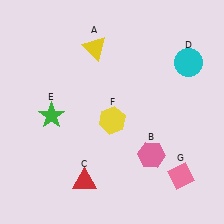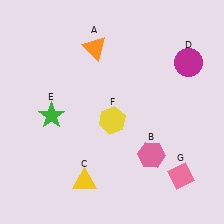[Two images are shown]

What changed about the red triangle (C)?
In Image 1, C is red. In Image 2, it changed to yellow.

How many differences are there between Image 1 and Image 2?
There are 3 differences between the two images.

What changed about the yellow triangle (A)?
In Image 1, A is yellow. In Image 2, it changed to orange.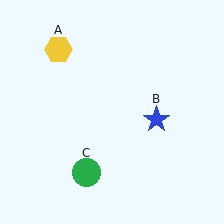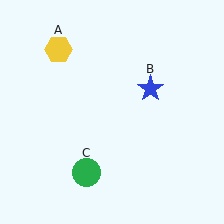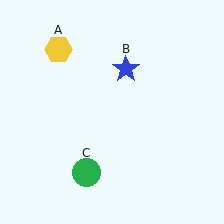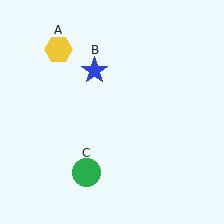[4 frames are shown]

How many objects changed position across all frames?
1 object changed position: blue star (object B).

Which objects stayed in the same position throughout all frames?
Yellow hexagon (object A) and green circle (object C) remained stationary.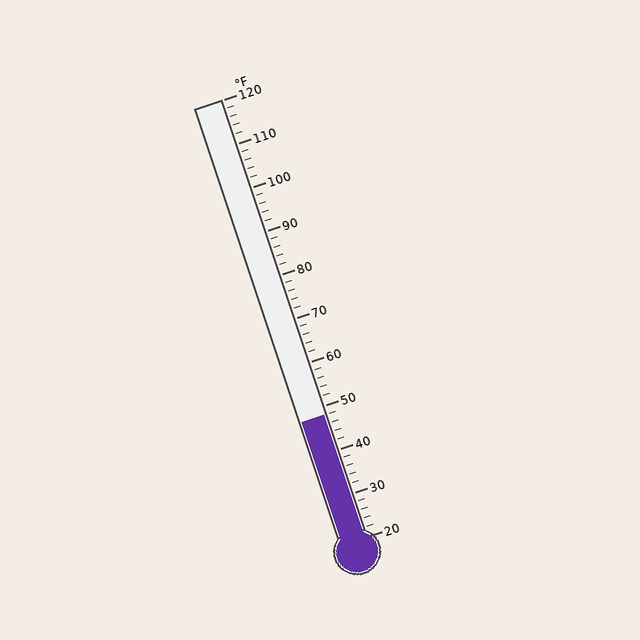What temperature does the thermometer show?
The thermometer shows approximately 48°F.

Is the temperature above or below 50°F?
The temperature is below 50°F.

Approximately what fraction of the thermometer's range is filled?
The thermometer is filled to approximately 30% of its range.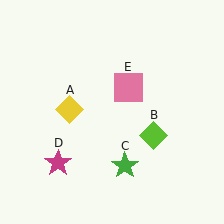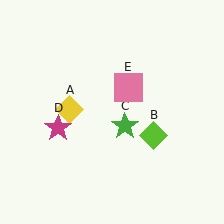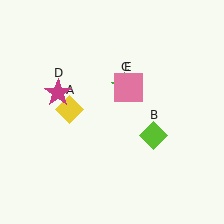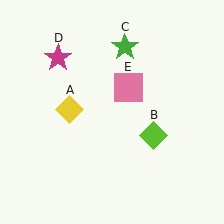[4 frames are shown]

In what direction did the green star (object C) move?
The green star (object C) moved up.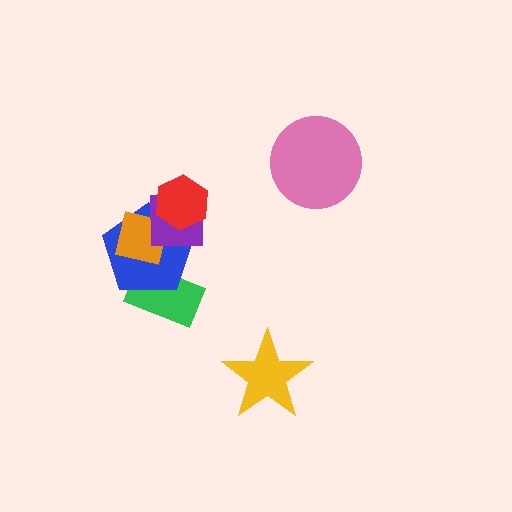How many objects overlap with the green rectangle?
1 object overlaps with the green rectangle.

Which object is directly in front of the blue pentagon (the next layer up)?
The orange square is directly in front of the blue pentagon.